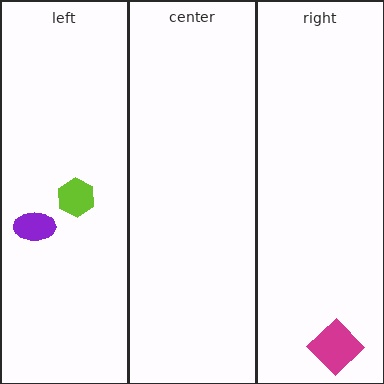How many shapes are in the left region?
2.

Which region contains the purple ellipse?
The left region.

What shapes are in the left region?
The purple ellipse, the lime hexagon.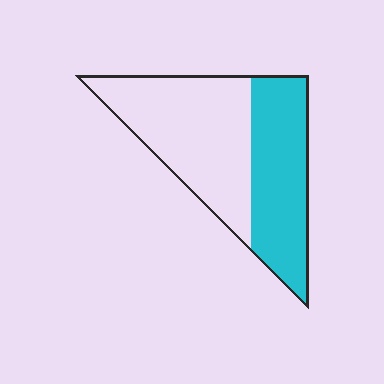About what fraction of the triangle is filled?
About two fifths (2/5).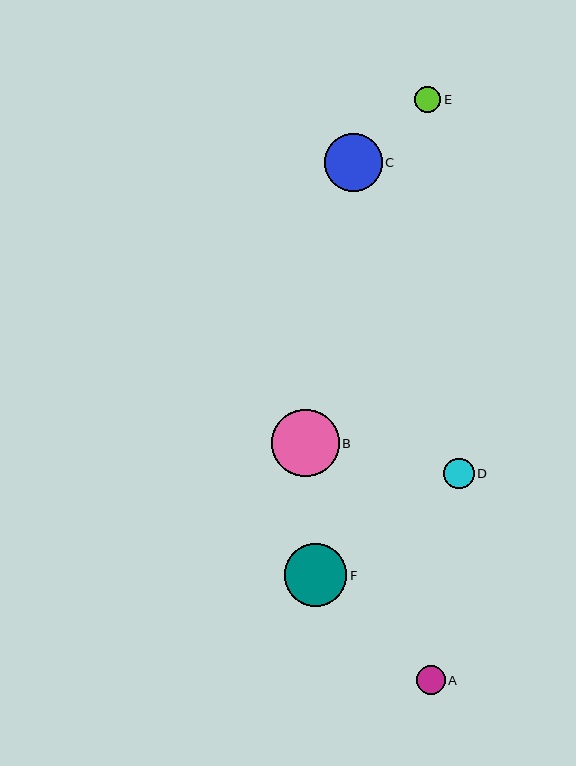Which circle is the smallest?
Circle E is the smallest with a size of approximately 27 pixels.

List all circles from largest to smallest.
From largest to smallest: B, F, C, D, A, E.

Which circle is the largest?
Circle B is the largest with a size of approximately 67 pixels.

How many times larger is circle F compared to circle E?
Circle F is approximately 2.4 times the size of circle E.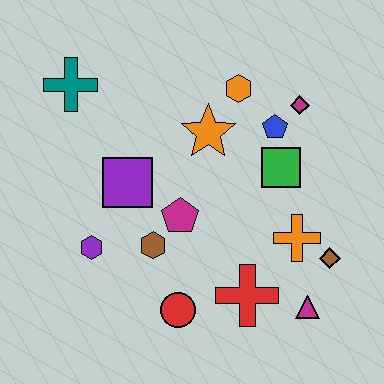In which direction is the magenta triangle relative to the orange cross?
The magenta triangle is below the orange cross.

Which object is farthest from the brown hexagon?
The magenta diamond is farthest from the brown hexagon.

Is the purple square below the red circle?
No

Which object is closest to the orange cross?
The brown diamond is closest to the orange cross.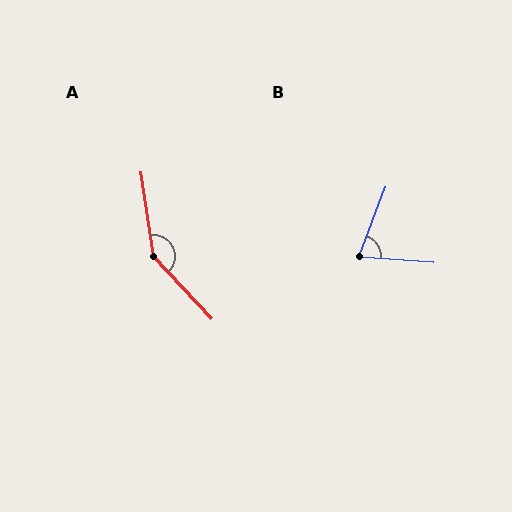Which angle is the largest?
A, at approximately 145 degrees.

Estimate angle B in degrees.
Approximately 73 degrees.